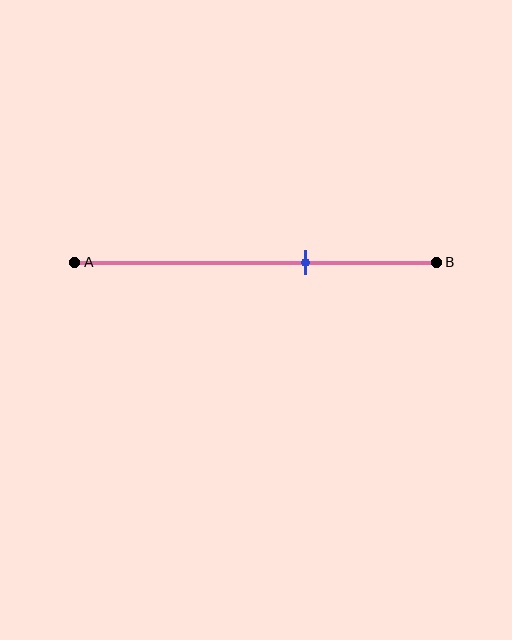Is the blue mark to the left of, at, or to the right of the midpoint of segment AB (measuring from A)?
The blue mark is to the right of the midpoint of segment AB.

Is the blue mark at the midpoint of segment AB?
No, the mark is at about 65% from A, not at the 50% midpoint.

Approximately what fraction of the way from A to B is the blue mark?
The blue mark is approximately 65% of the way from A to B.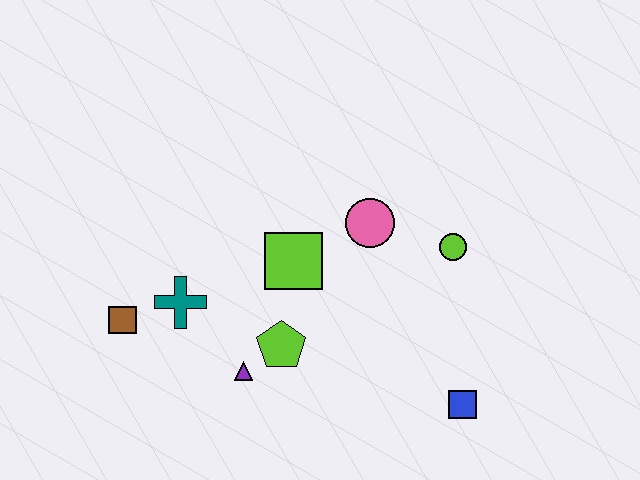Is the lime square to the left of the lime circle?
Yes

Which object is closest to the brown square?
The teal cross is closest to the brown square.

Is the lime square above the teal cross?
Yes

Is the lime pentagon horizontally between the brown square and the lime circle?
Yes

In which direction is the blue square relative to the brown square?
The blue square is to the right of the brown square.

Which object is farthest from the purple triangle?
The lime circle is farthest from the purple triangle.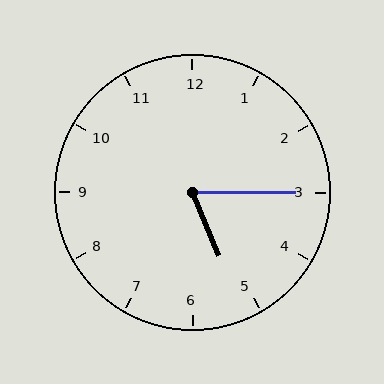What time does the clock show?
5:15.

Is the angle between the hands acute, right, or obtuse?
It is acute.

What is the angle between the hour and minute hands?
Approximately 68 degrees.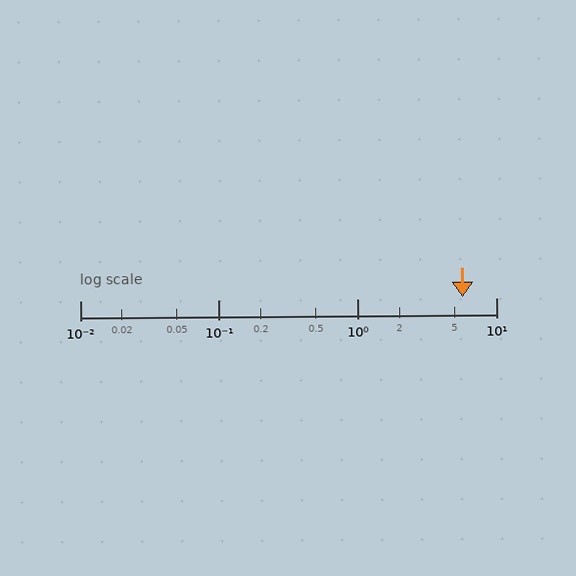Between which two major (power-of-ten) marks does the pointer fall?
The pointer is between 1 and 10.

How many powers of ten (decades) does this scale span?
The scale spans 3 decades, from 0.01 to 10.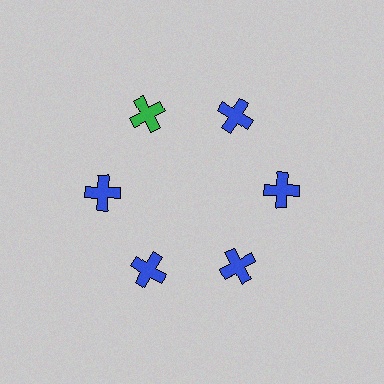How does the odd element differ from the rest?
It has a different color: green instead of blue.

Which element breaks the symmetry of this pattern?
The green cross at roughly the 11 o'clock position breaks the symmetry. All other shapes are blue crosses.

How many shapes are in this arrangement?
There are 6 shapes arranged in a ring pattern.